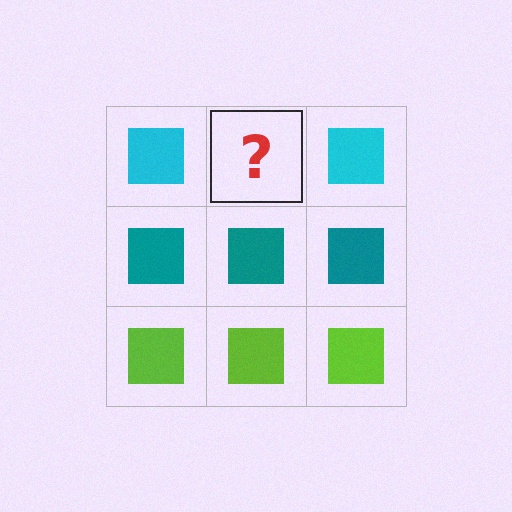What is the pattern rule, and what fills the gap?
The rule is that each row has a consistent color. The gap should be filled with a cyan square.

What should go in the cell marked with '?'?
The missing cell should contain a cyan square.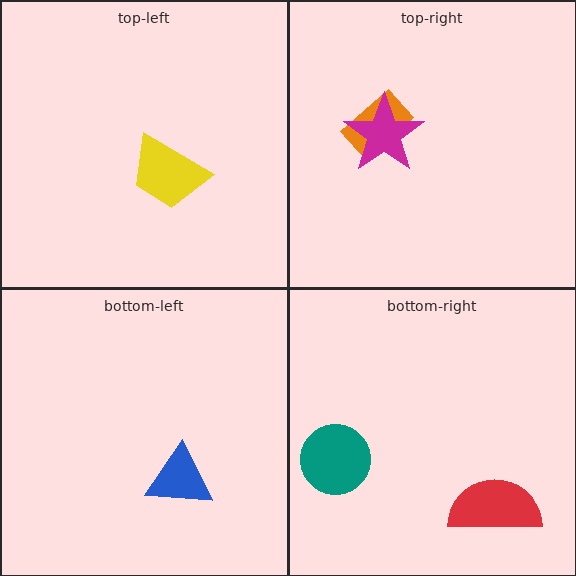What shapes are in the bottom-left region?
The blue triangle.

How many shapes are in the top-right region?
2.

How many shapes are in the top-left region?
1.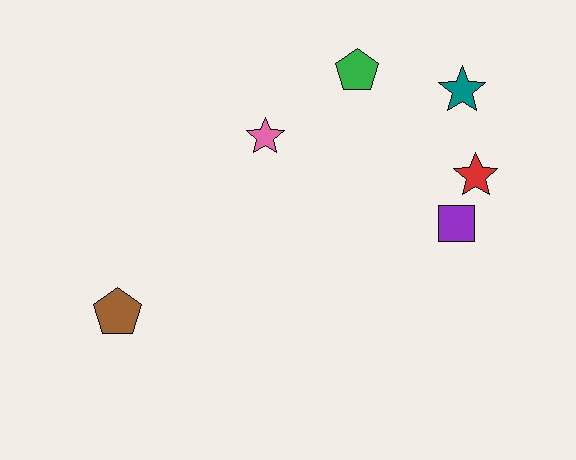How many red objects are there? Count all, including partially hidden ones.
There is 1 red object.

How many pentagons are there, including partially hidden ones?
There are 2 pentagons.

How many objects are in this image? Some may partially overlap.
There are 6 objects.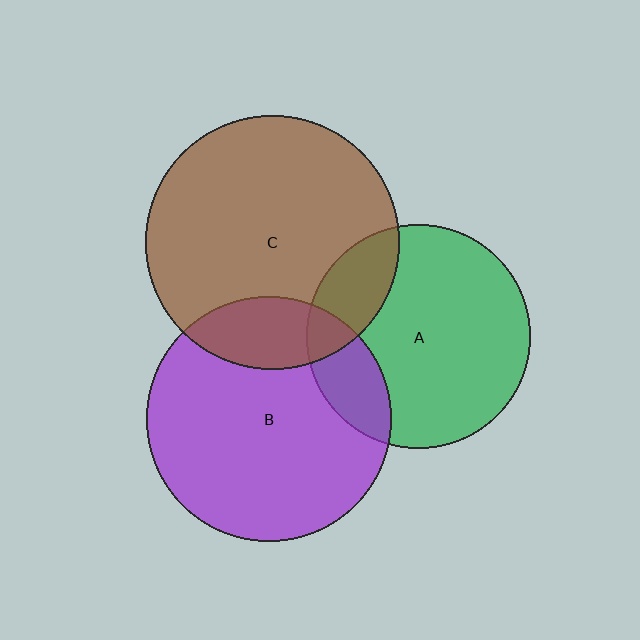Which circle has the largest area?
Circle C (brown).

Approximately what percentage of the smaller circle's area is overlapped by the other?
Approximately 20%.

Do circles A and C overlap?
Yes.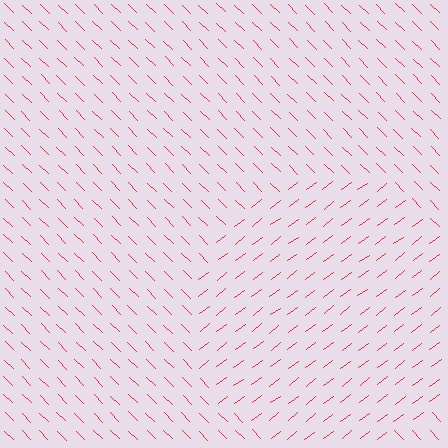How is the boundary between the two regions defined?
The boundary is defined purely by a change in line orientation (approximately 82 degrees difference). All lines are the same color and thickness.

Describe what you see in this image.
The image is filled with small red line segments. A circle region in the image has lines oriented differently from the surrounding lines, creating a visible texture boundary.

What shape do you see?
I see a circle.